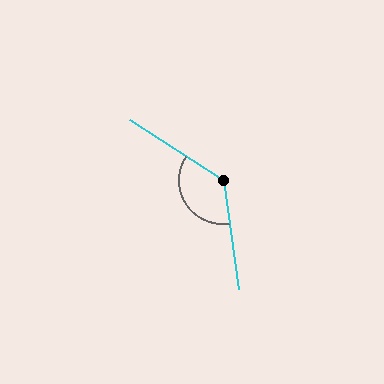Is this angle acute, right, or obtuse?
It is obtuse.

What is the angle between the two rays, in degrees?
Approximately 131 degrees.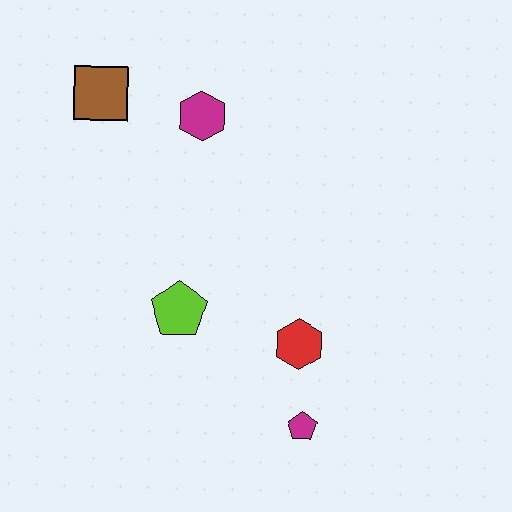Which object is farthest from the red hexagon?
The brown square is farthest from the red hexagon.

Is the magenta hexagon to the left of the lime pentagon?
No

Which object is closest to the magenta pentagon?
The red hexagon is closest to the magenta pentagon.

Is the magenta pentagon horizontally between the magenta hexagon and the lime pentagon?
No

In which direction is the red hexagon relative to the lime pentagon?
The red hexagon is to the right of the lime pentagon.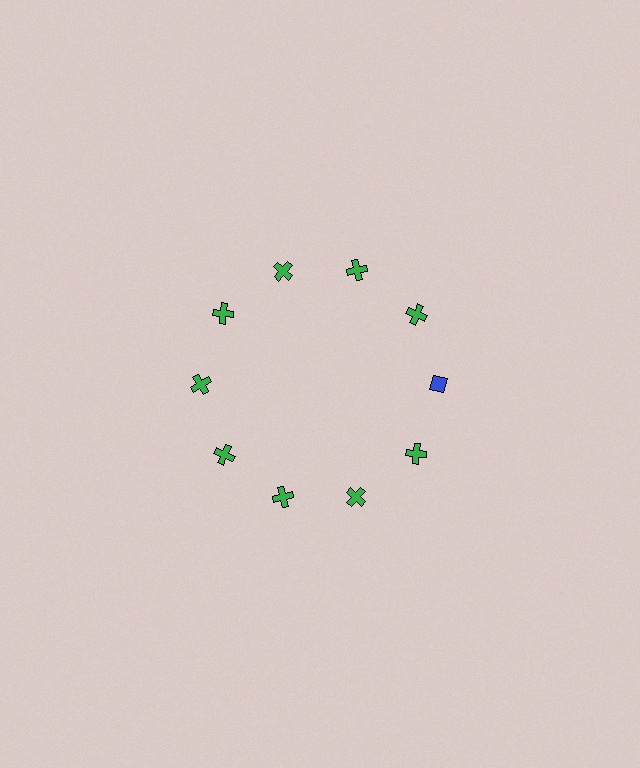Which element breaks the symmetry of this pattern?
The blue diamond at roughly the 3 o'clock position breaks the symmetry. All other shapes are green crosses.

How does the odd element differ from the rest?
It differs in both color (blue instead of green) and shape (diamond instead of cross).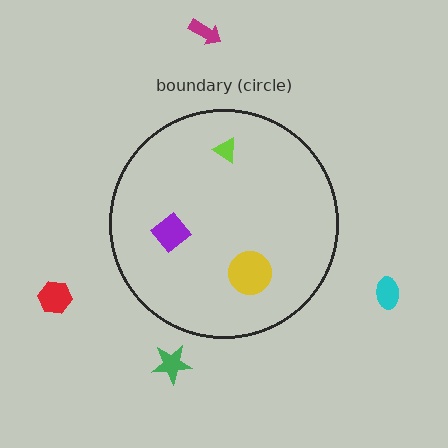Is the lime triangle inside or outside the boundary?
Inside.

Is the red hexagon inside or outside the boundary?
Outside.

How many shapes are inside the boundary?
3 inside, 4 outside.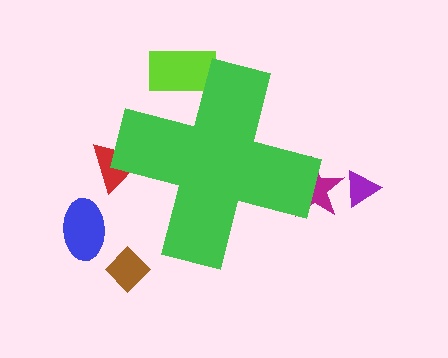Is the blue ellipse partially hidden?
No, the blue ellipse is fully visible.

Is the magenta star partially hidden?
Yes, the magenta star is partially hidden behind the green cross.